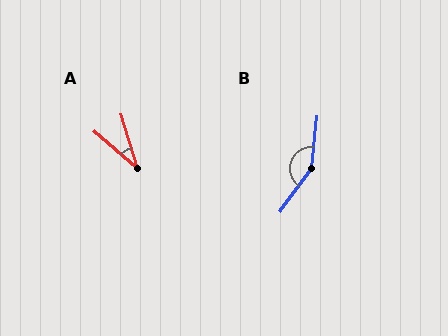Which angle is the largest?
B, at approximately 150 degrees.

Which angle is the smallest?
A, at approximately 32 degrees.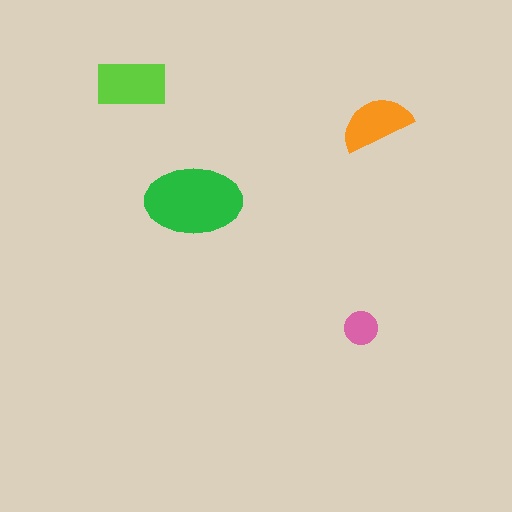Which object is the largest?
The green ellipse.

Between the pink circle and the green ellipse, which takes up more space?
The green ellipse.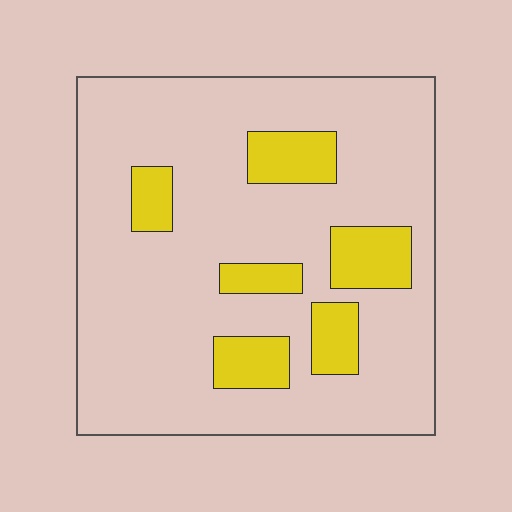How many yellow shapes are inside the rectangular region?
6.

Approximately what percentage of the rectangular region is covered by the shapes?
Approximately 20%.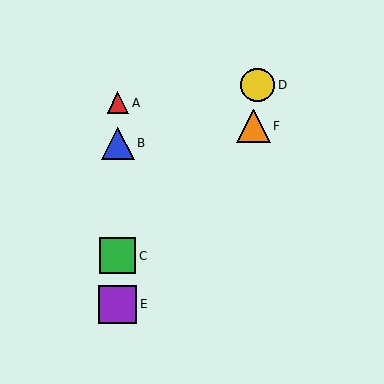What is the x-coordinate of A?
Object A is at x≈118.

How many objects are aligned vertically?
4 objects (A, B, C, E) are aligned vertically.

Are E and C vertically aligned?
Yes, both are at x≈118.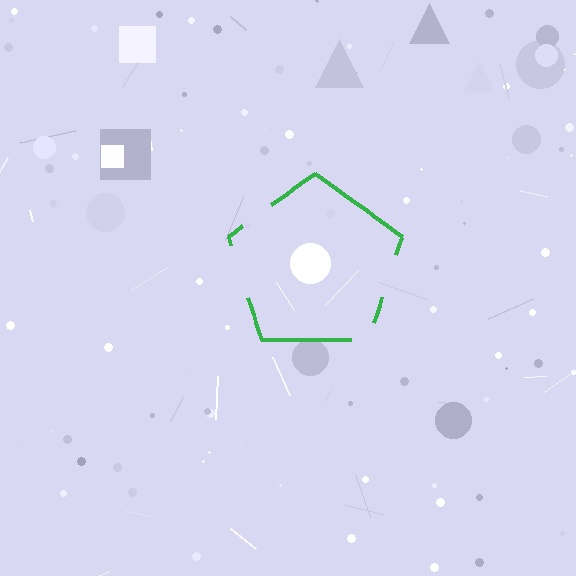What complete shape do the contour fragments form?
The contour fragments form a pentagon.